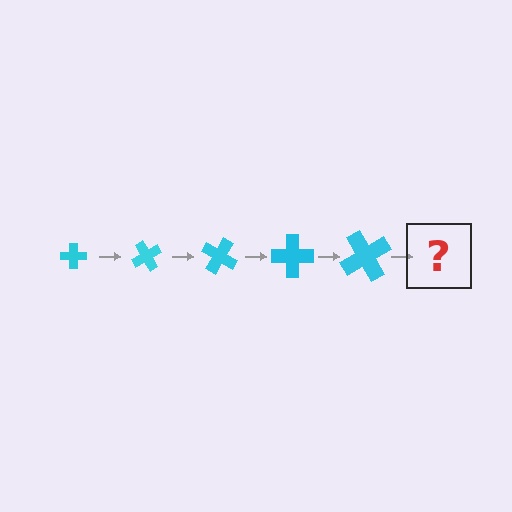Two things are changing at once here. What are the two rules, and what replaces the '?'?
The two rules are that the cross grows larger each step and it rotates 60 degrees each step. The '?' should be a cross, larger than the previous one and rotated 300 degrees from the start.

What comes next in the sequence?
The next element should be a cross, larger than the previous one and rotated 300 degrees from the start.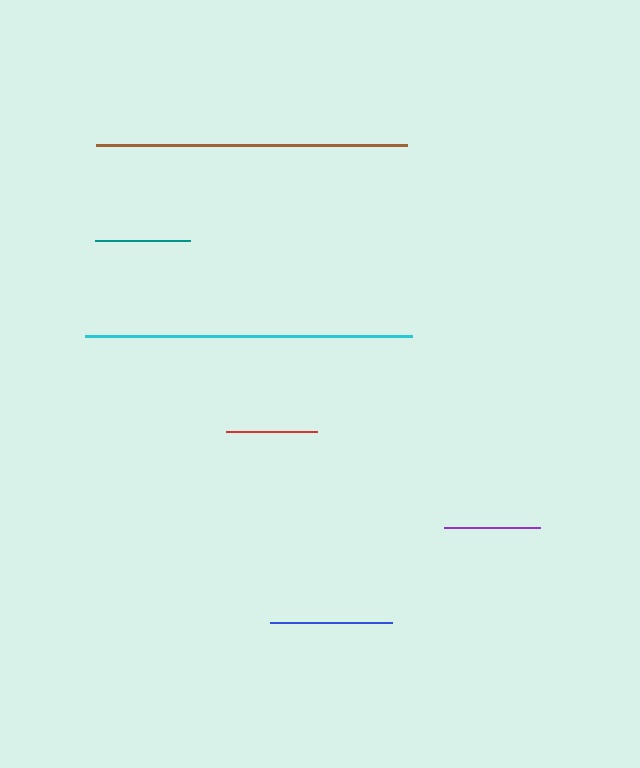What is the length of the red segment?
The red segment is approximately 92 pixels long.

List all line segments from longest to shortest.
From longest to shortest: cyan, brown, blue, purple, teal, red.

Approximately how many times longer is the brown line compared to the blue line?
The brown line is approximately 2.5 times the length of the blue line.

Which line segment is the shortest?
The red line is the shortest at approximately 92 pixels.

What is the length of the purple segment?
The purple segment is approximately 96 pixels long.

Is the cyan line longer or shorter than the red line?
The cyan line is longer than the red line.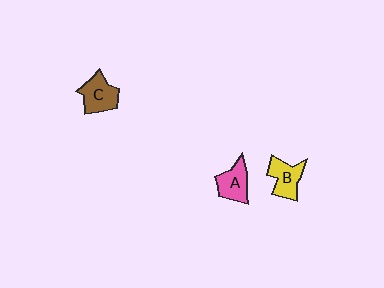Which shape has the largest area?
Shape C (brown).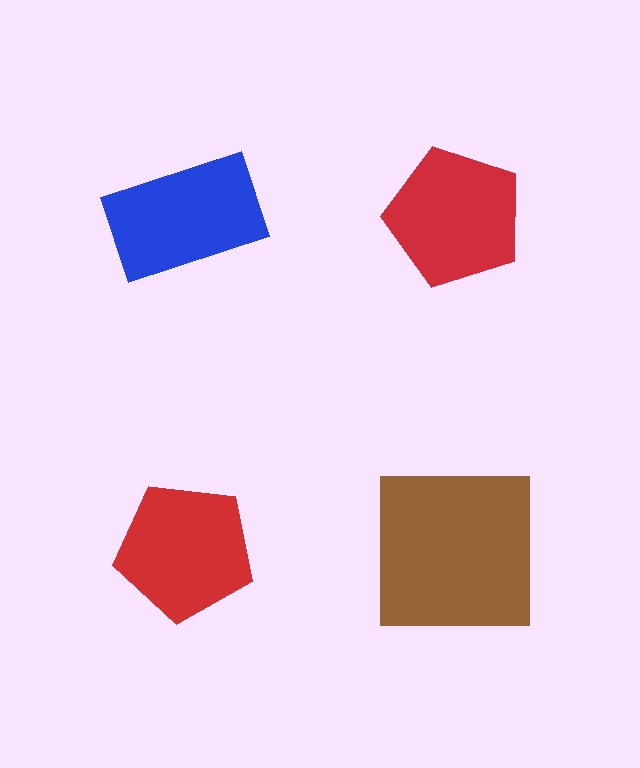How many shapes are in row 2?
2 shapes.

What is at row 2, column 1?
A red pentagon.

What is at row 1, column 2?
A red pentagon.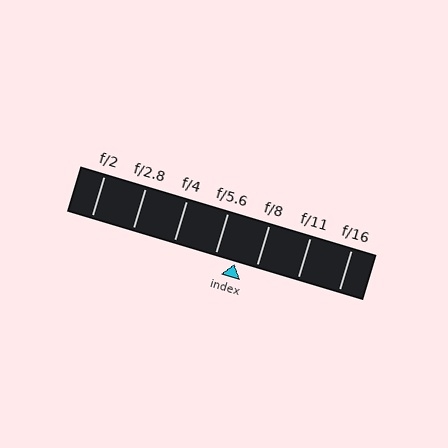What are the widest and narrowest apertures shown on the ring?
The widest aperture shown is f/2 and the narrowest is f/16.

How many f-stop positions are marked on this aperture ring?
There are 7 f-stop positions marked.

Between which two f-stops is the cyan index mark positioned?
The index mark is between f/5.6 and f/8.